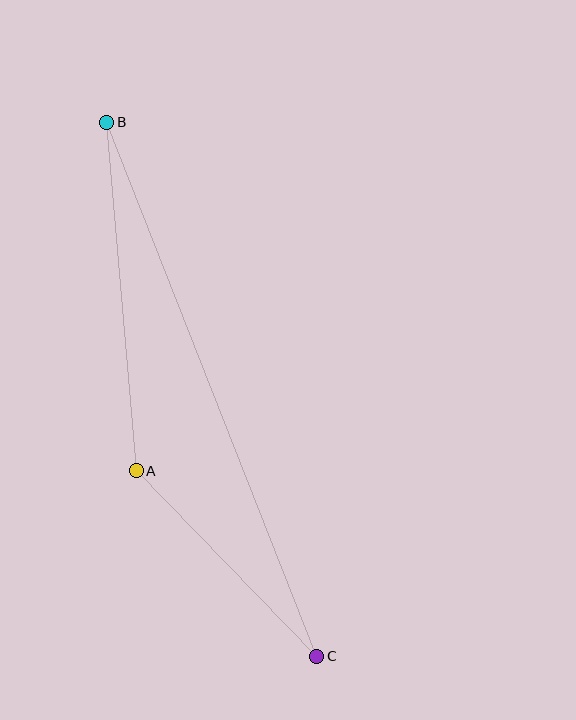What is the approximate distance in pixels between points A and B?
The distance between A and B is approximately 350 pixels.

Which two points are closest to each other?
Points A and C are closest to each other.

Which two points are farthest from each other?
Points B and C are farthest from each other.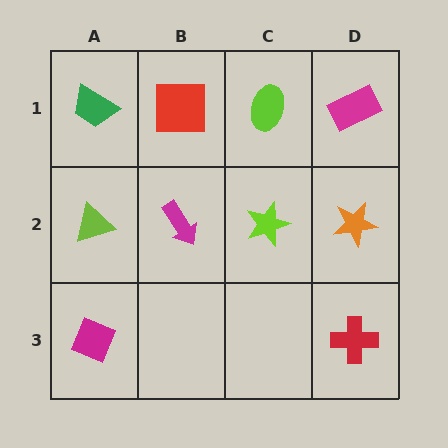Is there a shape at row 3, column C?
No, that cell is empty.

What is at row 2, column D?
An orange star.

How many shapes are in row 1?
4 shapes.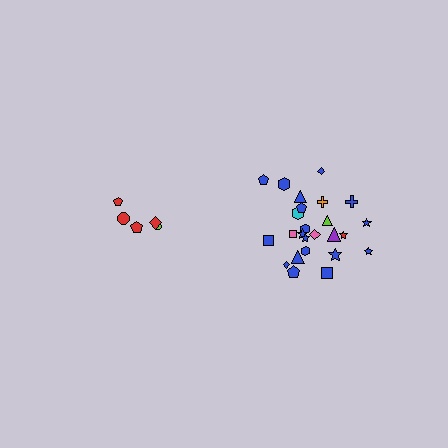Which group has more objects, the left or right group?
The right group.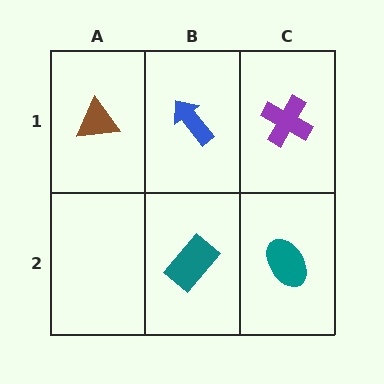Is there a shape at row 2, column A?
No, that cell is empty.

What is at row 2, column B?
A teal rectangle.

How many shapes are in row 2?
2 shapes.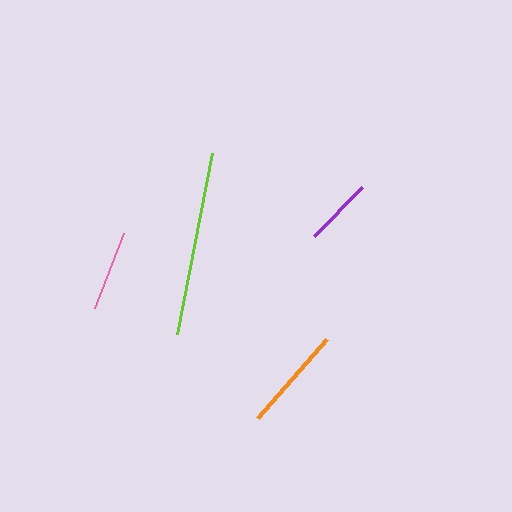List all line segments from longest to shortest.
From longest to shortest: lime, orange, pink, purple.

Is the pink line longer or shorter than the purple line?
The pink line is longer than the purple line.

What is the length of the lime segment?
The lime segment is approximately 184 pixels long.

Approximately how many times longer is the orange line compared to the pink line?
The orange line is approximately 1.3 times the length of the pink line.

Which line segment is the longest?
The lime line is the longest at approximately 184 pixels.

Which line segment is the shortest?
The purple line is the shortest at approximately 68 pixels.